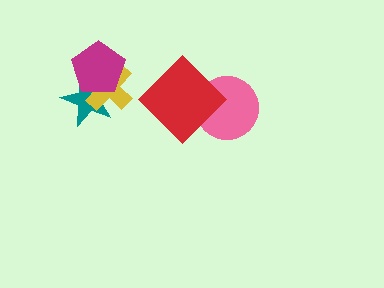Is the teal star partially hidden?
Yes, it is partially covered by another shape.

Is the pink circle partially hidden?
Yes, it is partially covered by another shape.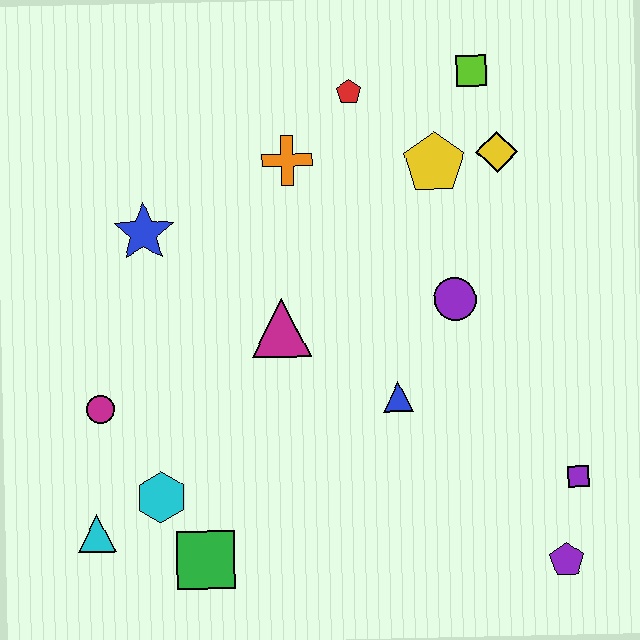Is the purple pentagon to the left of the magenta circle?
No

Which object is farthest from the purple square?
The blue star is farthest from the purple square.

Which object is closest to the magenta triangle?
The blue triangle is closest to the magenta triangle.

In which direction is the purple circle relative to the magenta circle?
The purple circle is to the right of the magenta circle.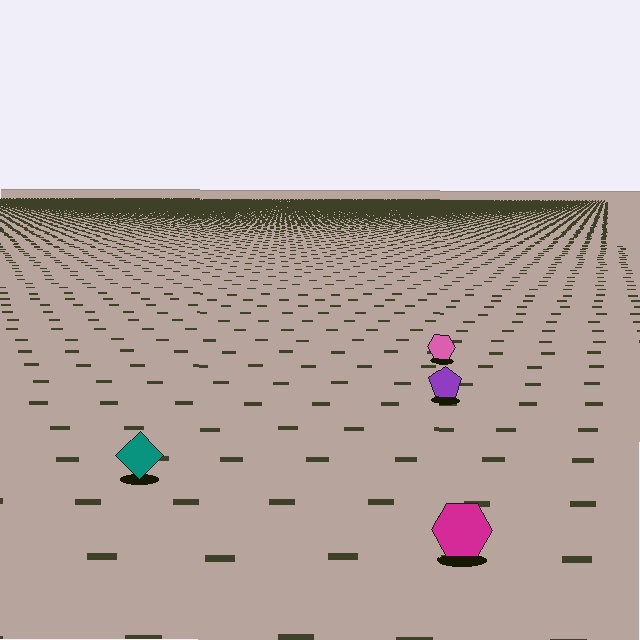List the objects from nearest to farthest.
From nearest to farthest: the magenta hexagon, the teal diamond, the purple pentagon, the pink hexagon.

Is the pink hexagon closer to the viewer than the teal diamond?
No. The teal diamond is closer — you can tell from the texture gradient: the ground texture is coarser near it.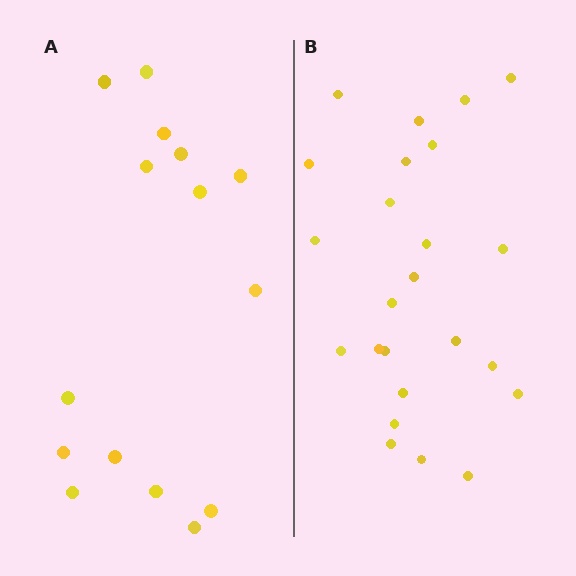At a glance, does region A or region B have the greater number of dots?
Region B (the right region) has more dots.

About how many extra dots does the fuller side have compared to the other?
Region B has roughly 8 or so more dots than region A.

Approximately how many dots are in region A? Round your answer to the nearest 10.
About 20 dots. (The exact count is 15, which rounds to 20.)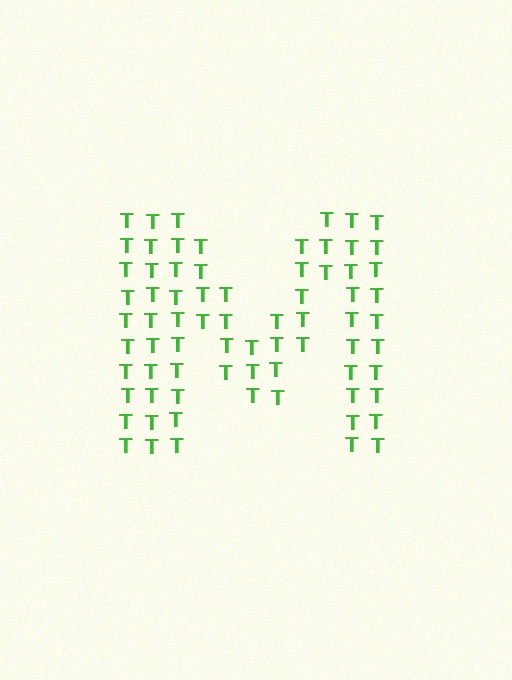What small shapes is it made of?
It is made of small letter T's.